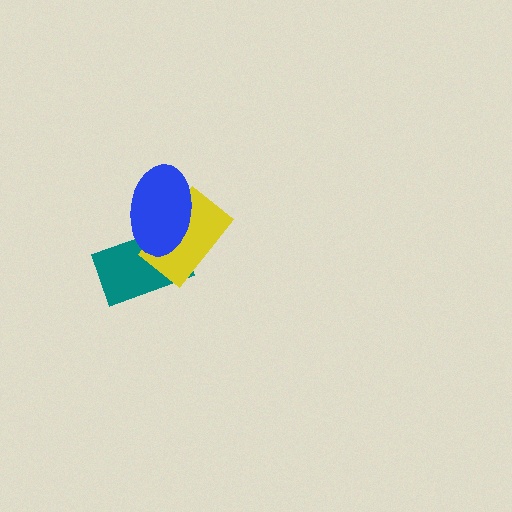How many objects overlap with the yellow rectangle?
2 objects overlap with the yellow rectangle.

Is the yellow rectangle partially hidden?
Yes, it is partially covered by another shape.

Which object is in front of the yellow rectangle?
The blue ellipse is in front of the yellow rectangle.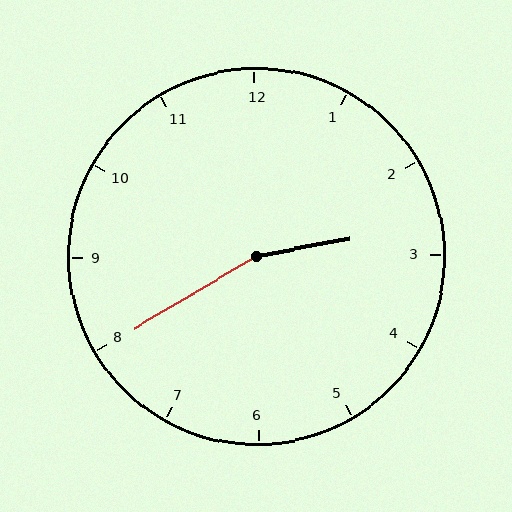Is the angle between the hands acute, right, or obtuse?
It is obtuse.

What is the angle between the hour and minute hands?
Approximately 160 degrees.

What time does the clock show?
2:40.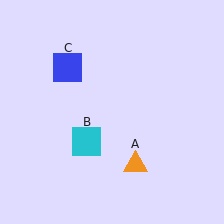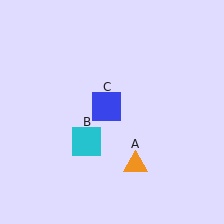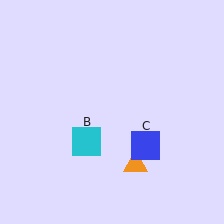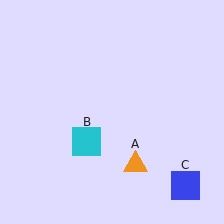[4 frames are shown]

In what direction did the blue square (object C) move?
The blue square (object C) moved down and to the right.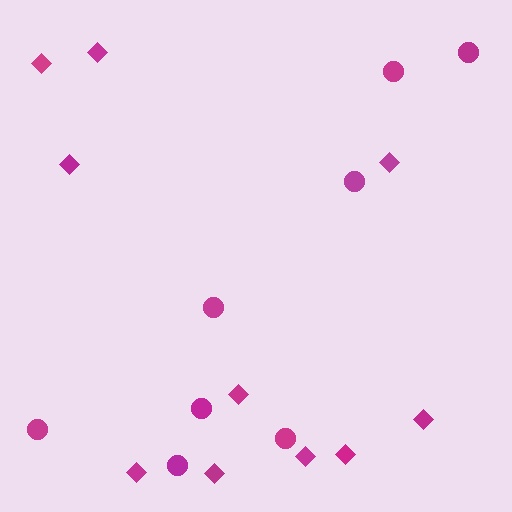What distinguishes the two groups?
There are 2 groups: one group of diamonds (10) and one group of circles (8).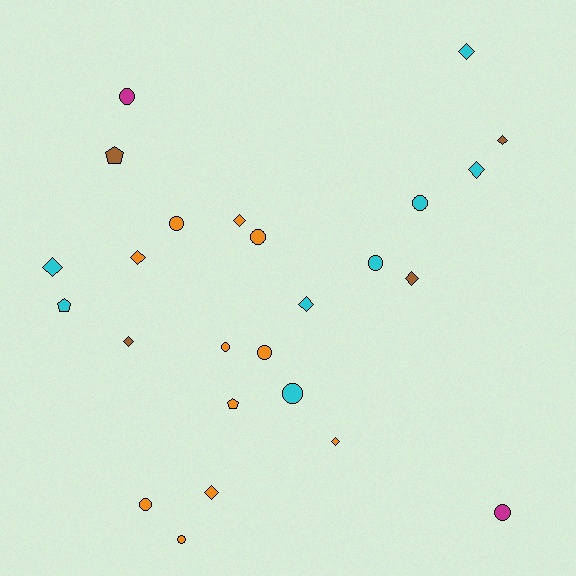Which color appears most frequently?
Orange, with 11 objects.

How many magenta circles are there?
There are 2 magenta circles.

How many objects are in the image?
There are 25 objects.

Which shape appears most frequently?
Circle, with 11 objects.